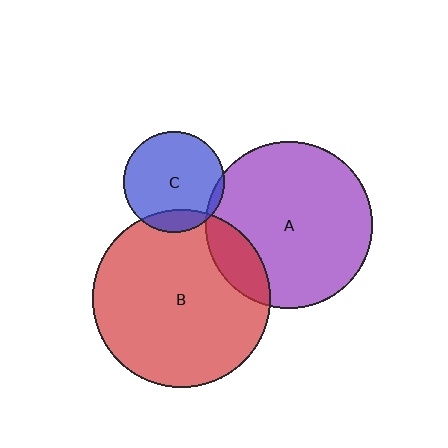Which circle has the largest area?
Circle B (red).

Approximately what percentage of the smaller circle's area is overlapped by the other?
Approximately 5%.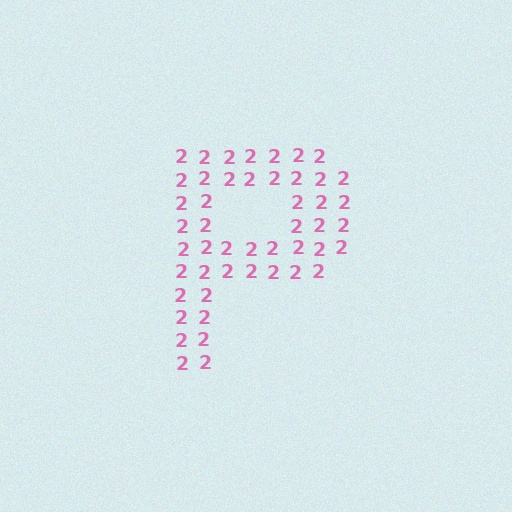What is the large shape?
The large shape is the letter P.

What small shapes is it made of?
It is made of small digit 2's.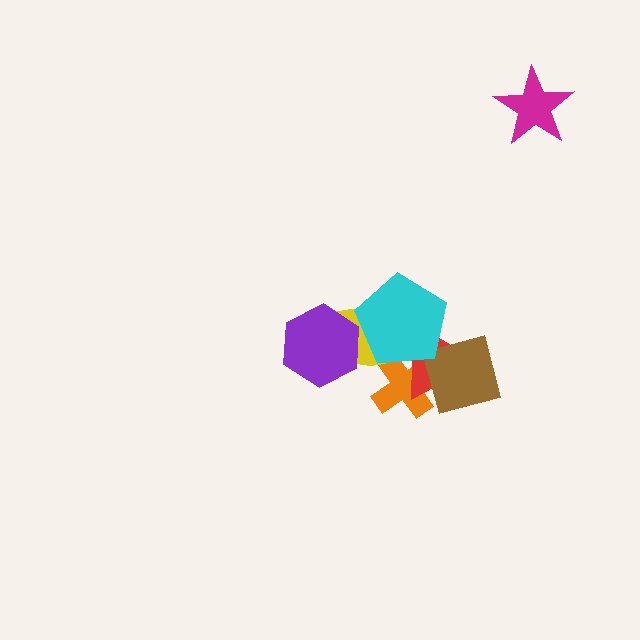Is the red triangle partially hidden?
Yes, it is partially covered by another shape.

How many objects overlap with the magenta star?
0 objects overlap with the magenta star.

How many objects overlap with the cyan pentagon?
4 objects overlap with the cyan pentagon.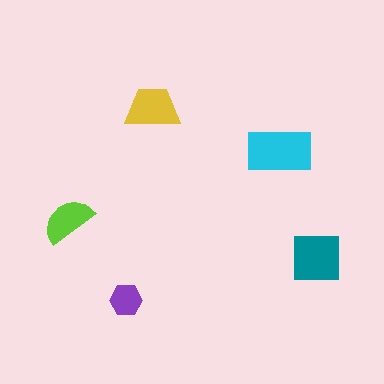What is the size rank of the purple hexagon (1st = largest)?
5th.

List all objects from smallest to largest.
The purple hexagon, the lime semicircle, the yellow trapezoid, the teal square, the cyan rectangle.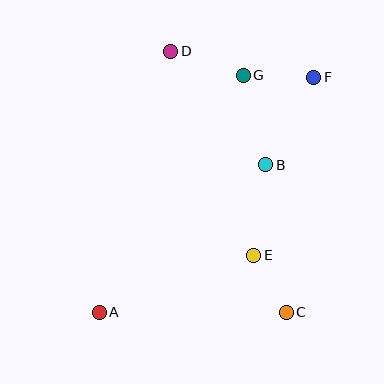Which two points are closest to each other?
Points C and E are closest to each other.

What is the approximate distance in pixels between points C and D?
The distance between C and D is approximately 285 pixels.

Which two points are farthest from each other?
Points A and F are farthest from each other.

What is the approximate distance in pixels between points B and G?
The distance between B and G is approximately 92 pixels.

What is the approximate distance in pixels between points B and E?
The distance between B and E is approximately 91 pixels.